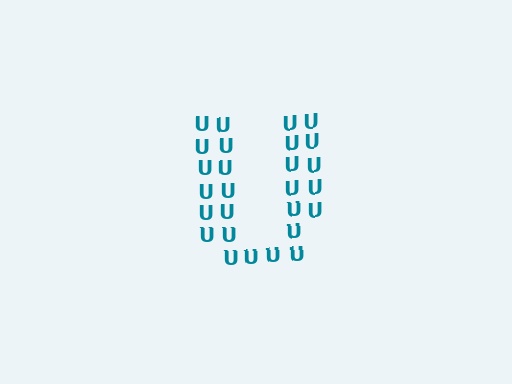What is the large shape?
The large shape is the letter U.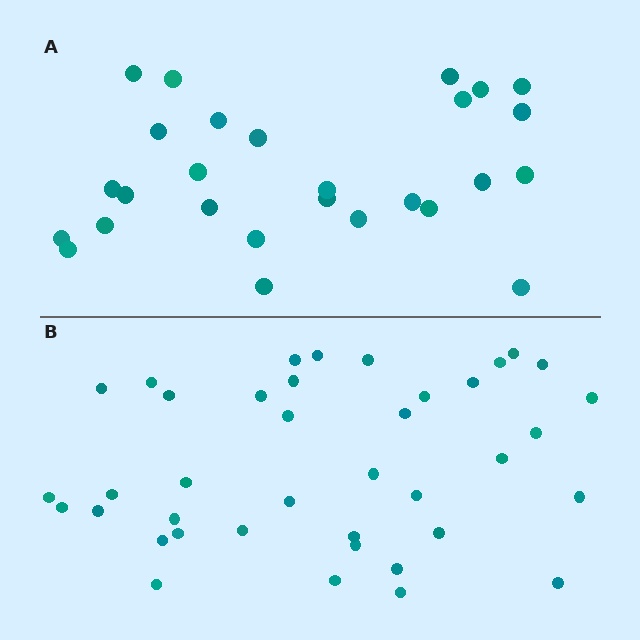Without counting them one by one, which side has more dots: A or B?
Region B (the bottom region) has more dots.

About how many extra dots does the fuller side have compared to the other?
Region B has roughly 12 or so more dots than region A.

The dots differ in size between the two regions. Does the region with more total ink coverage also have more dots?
No. Region A has more total ink coverage because its dots are larger, but region B actually contains more individual dots. Total area can be misleading — the number of items is what matters here.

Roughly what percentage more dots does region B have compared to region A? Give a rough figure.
About 45% more.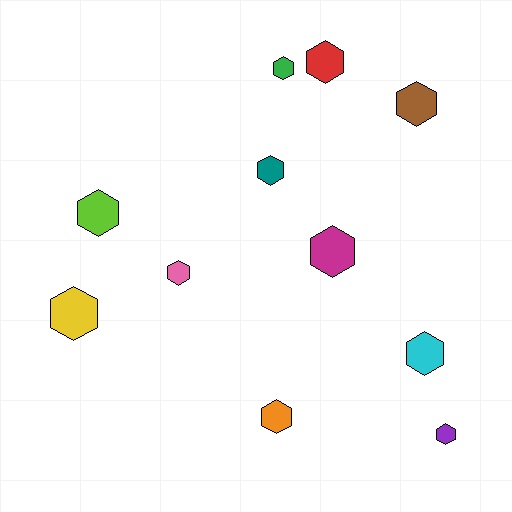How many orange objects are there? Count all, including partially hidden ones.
There is 1 orange object.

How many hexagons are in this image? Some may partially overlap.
There are 11 hexagons.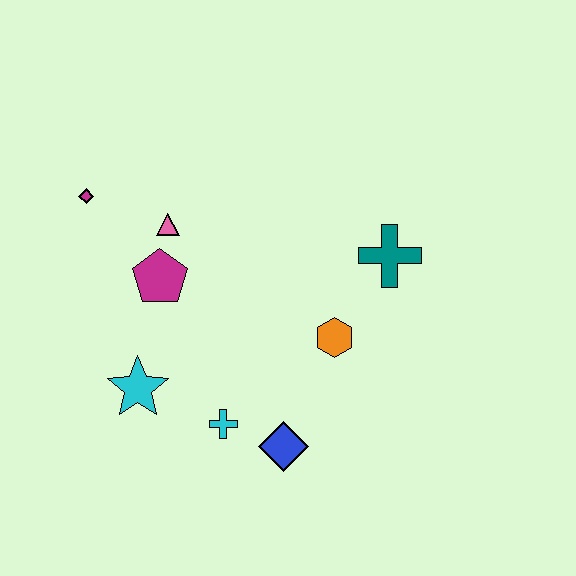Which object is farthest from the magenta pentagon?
The teal cross is farthest from the magenta pentagon.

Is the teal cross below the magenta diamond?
Yes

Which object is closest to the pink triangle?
The magenta pentagon is closest to the pink triangle.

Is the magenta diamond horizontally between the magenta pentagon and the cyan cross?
No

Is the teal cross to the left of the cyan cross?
No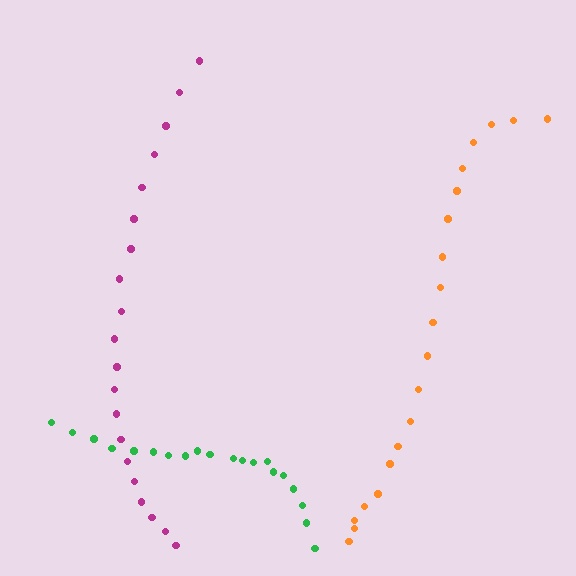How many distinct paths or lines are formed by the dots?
There are 3 distinct paths.